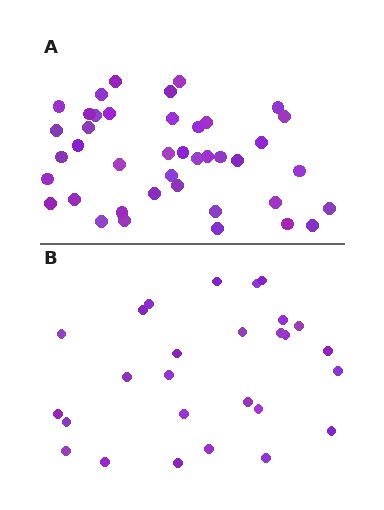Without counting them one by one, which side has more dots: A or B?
Region A (the top region) has more dots.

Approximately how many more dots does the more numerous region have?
Region A has approximately 15 more dots than region B.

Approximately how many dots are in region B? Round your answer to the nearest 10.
About 30 dots. (The exact count is 27, which rounds to 30.)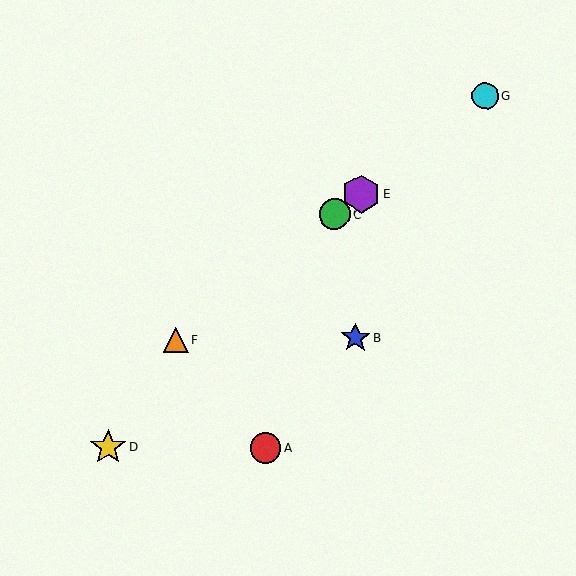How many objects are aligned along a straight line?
4 objects (C, E, F, G) are aligned along a straight line.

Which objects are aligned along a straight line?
Objects C, E, F, G are aligned along a straight line.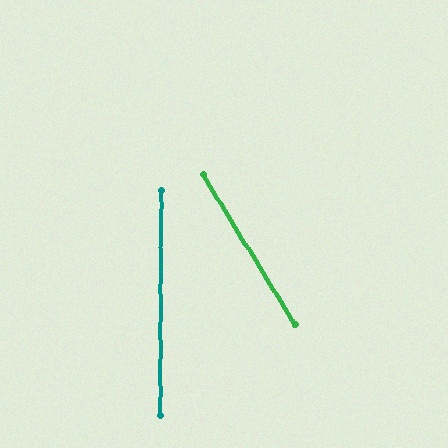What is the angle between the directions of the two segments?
Approximately 32 degrees.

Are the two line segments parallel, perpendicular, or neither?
Neither parallel nor perpendicular — they differ by about 32°.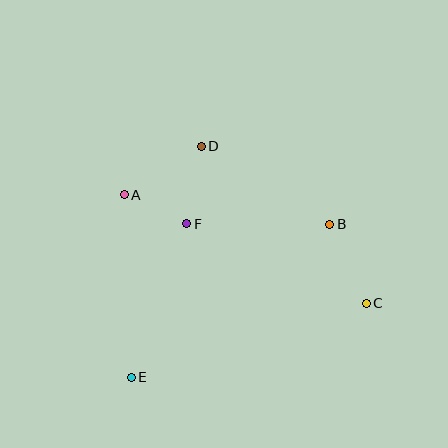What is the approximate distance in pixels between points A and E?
The distance between A and E is approximately 182 pixels.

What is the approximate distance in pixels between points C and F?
The distance between C and F is approximately 196 pixels.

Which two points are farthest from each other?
Points A and C are farthest from each other.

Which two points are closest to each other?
Points A and F are closest to each other.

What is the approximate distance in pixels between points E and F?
The distance between E and F is approximately 164 pixels.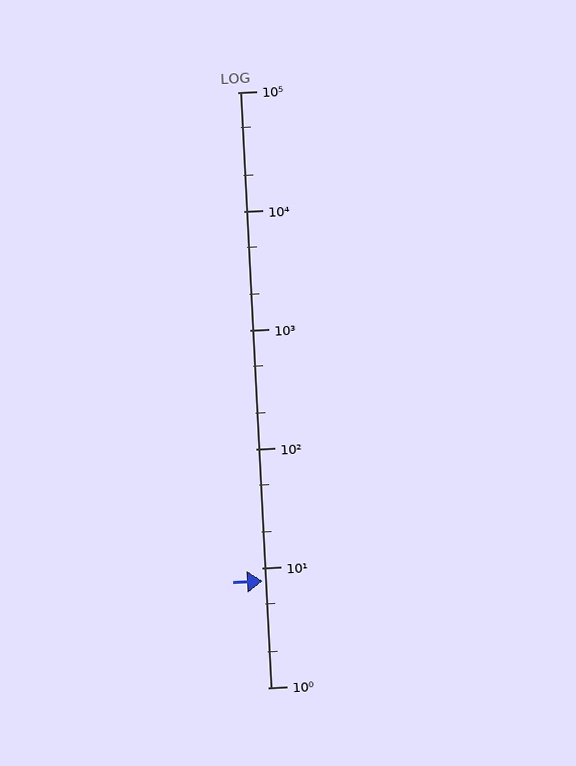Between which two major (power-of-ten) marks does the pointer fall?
The pointer is between 1 and 10.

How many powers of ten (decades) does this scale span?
The scale spans 5 decades, from 1 to 100000.